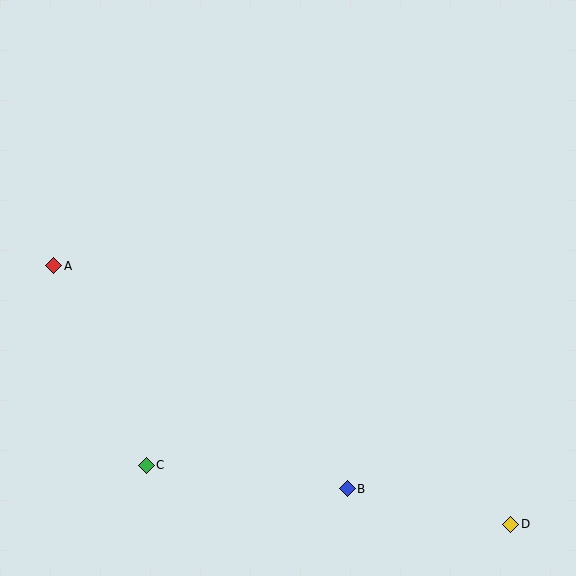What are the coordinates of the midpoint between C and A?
The midpoint between C and A is at (100, 365).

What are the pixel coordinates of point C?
Point C is at (146, 465).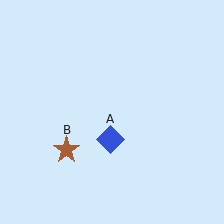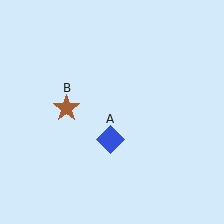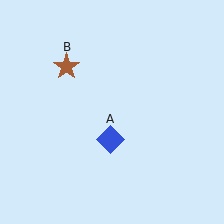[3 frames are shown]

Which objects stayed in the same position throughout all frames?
Blue diamond (object A) remained stationary.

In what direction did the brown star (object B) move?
The brown star (object B) moved up.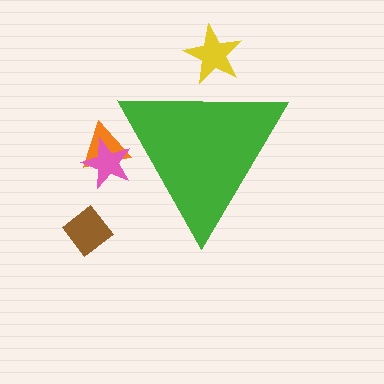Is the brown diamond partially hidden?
No, the brown diamond is fully visible.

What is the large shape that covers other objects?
A green triangle.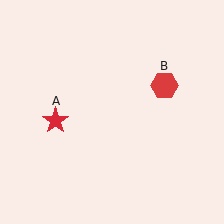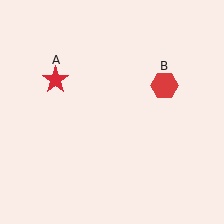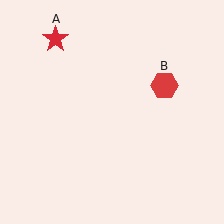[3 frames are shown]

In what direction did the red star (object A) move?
The red star (object A) moved up.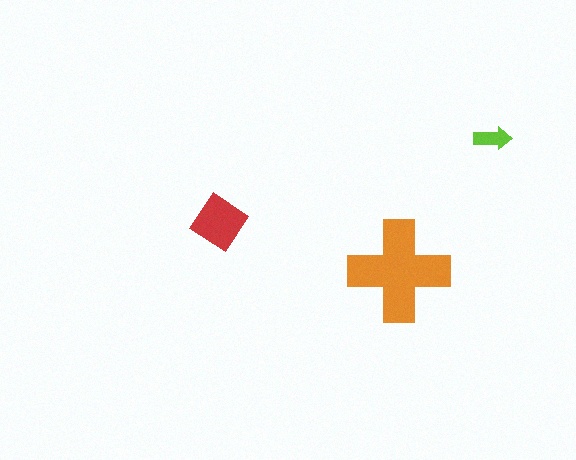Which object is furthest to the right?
The lime arrow is rightmost.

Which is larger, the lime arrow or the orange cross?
The orange cross.